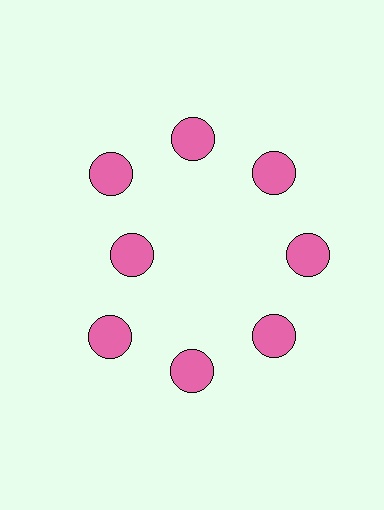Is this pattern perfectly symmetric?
No. The 8 pink circles are arranged in a ring, but one element near the 9 o'clock position is pulled inward toward the center, breaking the 8-fold rotational symmetry.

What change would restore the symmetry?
The symmetry would be restored by moving it outward, back onto the ring so that all 8 circles sit at equal angles and equal distance from the center.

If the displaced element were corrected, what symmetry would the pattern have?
It would have 8-fold rotational symmetry — the pattern would map onto itself every 45 degrees.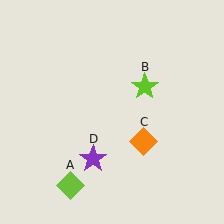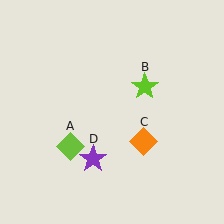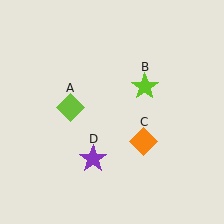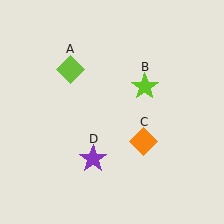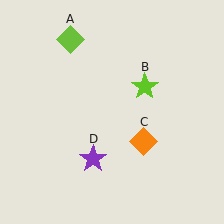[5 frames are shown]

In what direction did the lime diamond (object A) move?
The lime diamond (object A) moved up.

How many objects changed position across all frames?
1 object changed position: lime diamond (object A).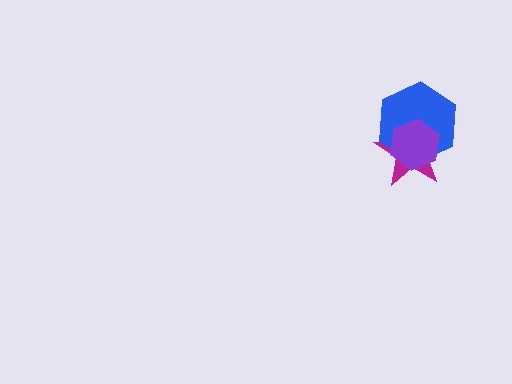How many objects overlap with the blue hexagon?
2 objects overlap with the blue hexagon.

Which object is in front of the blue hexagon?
The purple hexagon is in front of the blue hexagon.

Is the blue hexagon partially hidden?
Yes, it is partially covered by another shape.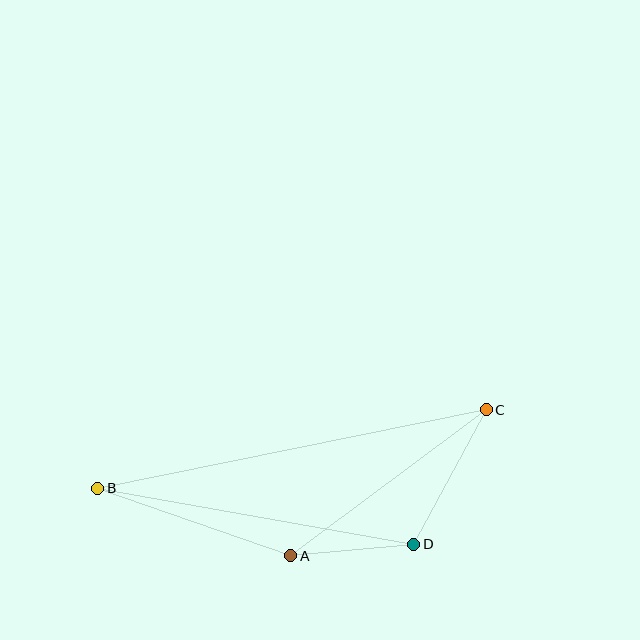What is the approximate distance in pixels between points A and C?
The distance between A and C is approximately 244 pixels.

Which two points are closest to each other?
Points A and D are closest to each other.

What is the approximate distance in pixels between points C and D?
The distance between C and D is approximately 153 pixels.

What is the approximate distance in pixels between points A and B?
The distance between A and B is approximately 204 pixels.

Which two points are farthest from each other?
Points B and C are farthest from each other.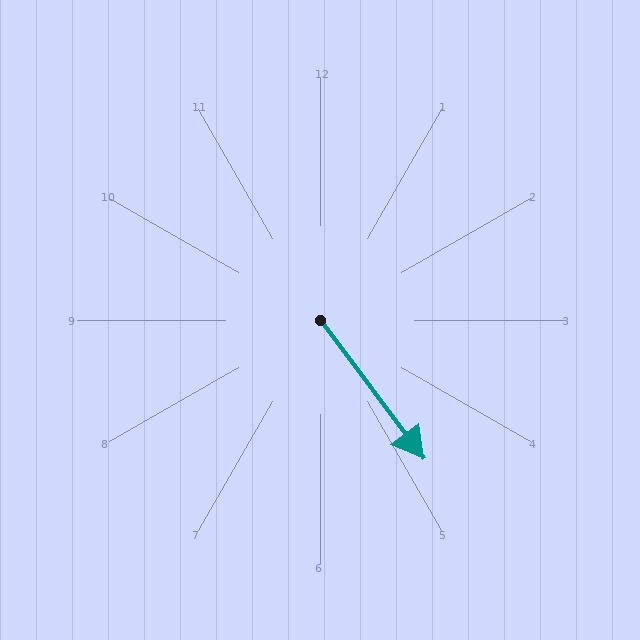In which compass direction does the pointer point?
Southeast.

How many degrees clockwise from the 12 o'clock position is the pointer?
Approximately 143 degrees.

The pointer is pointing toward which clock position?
Roughly 5 o'clock.